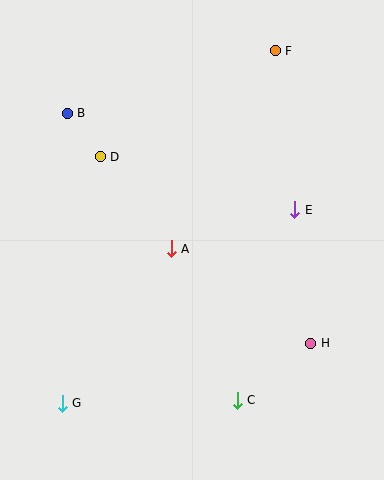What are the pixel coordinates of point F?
Point F is at (275, 51).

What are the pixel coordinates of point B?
Point B is at (67, 113).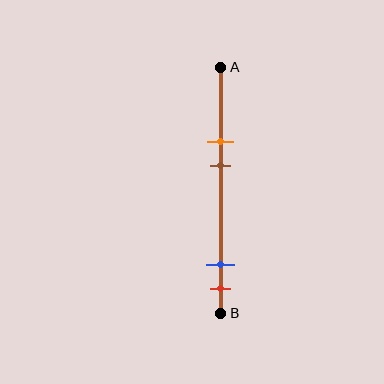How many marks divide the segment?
There are 4 marks dividing the segment.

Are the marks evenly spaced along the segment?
No, the marks are not evenly spaced.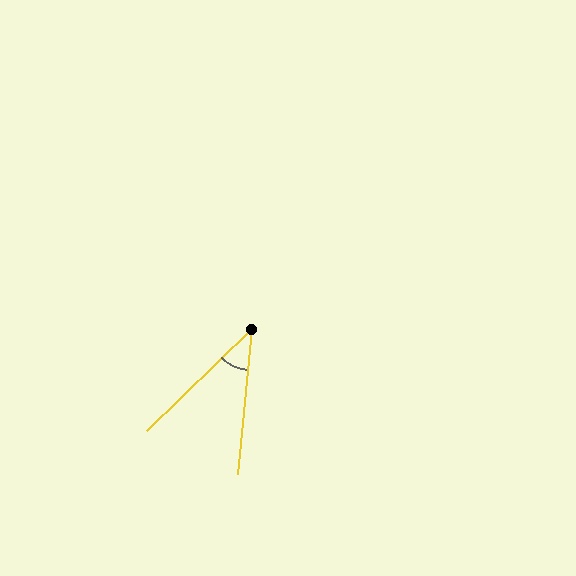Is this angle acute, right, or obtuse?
It is acute.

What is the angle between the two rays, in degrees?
Approximately 40 degrees.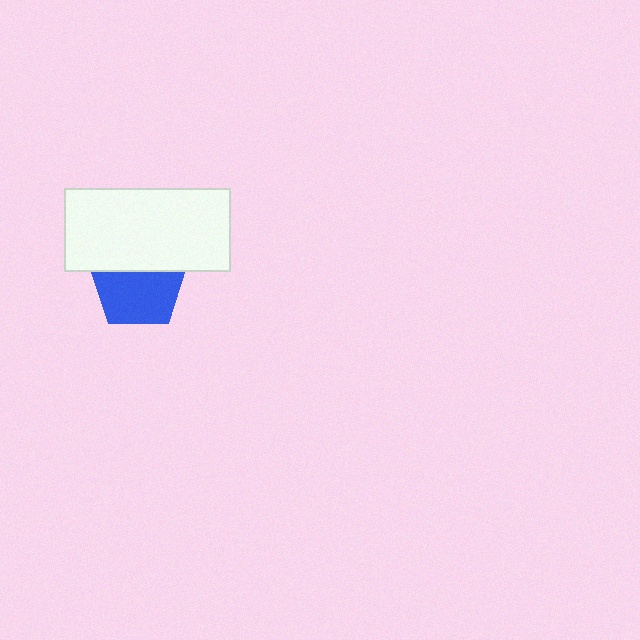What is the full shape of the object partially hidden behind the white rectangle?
The partially hidden object is a blue pentagon.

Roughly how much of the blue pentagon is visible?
About half of it is visible (roughly 64%).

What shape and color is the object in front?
The object in front is a white rectangle.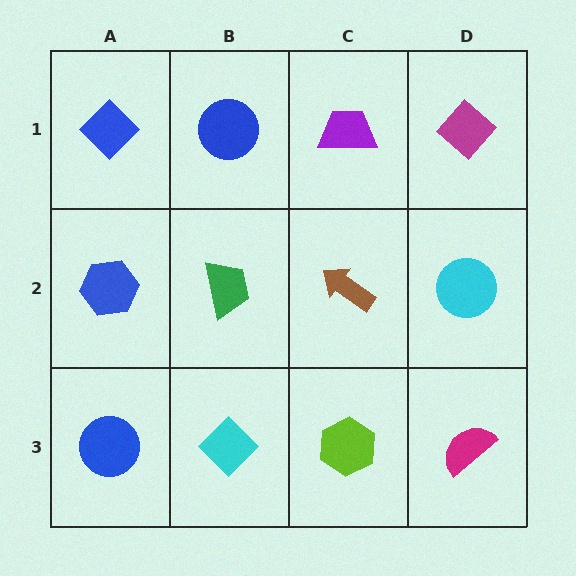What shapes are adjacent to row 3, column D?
A cyan circle (row 2, column D), a lime hexagon (row 3, column C).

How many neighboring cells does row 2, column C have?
4.